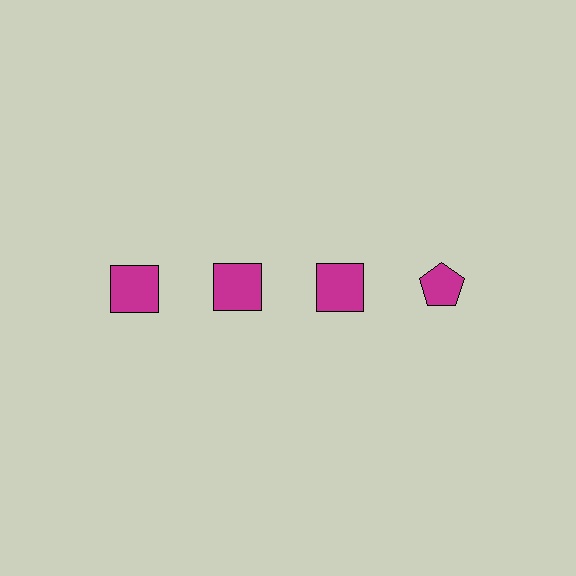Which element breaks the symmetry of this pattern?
The magenta pentagon in the top row, second from right column breaks the symmetry. All other shapes are magenta squares.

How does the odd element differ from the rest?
It has a different shape: pentagon instead of square.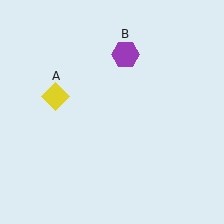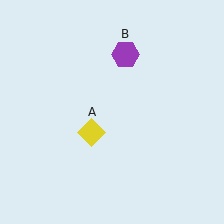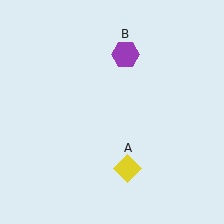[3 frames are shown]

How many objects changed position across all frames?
1 object changed position: yellow diamond (object A).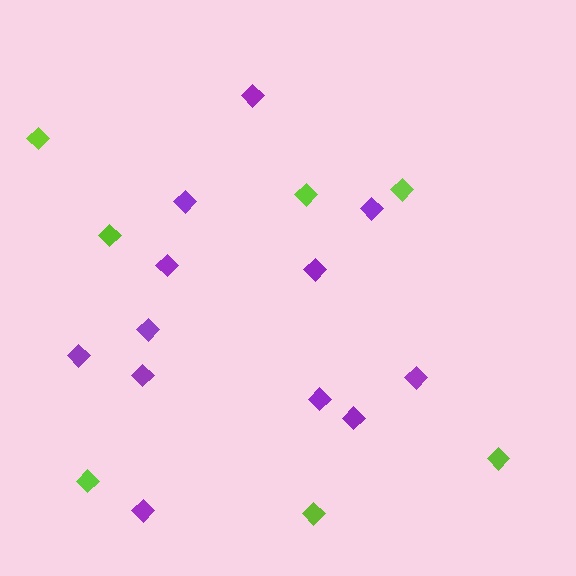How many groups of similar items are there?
There are 2 groups: one group of lime diamonds (7) and one group of purple diamonds (12).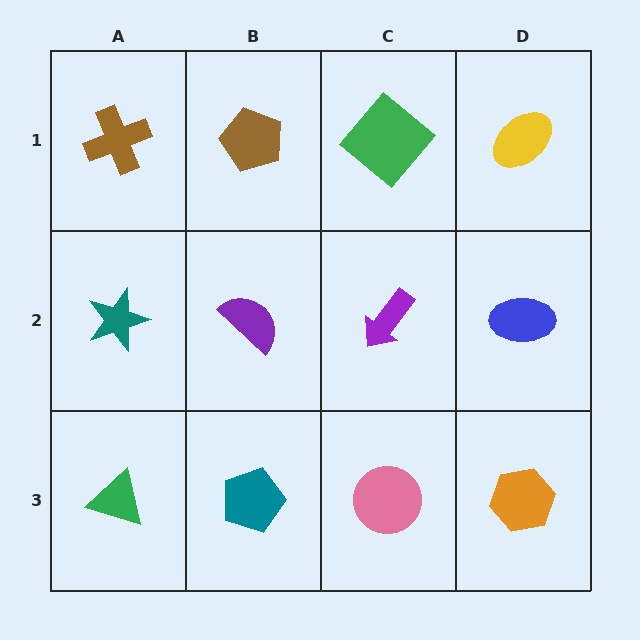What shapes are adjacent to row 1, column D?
A blue ellipse (row 2, column D), a green diamond (row 1, column C).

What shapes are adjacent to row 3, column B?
A purple semicircle (row 2, column B), a green triangle (row 3, column A), a pink circle (row 3, column C).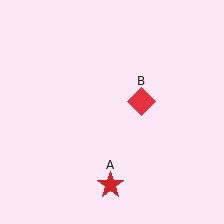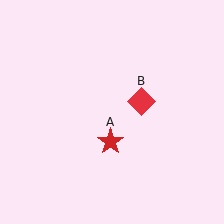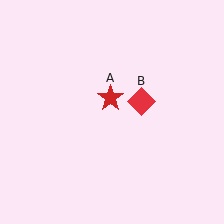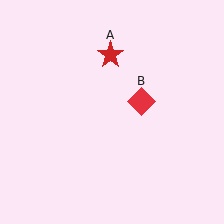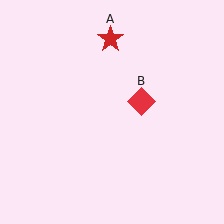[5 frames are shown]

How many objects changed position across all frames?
1 object changed position: red star (object A).